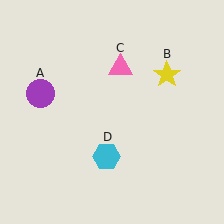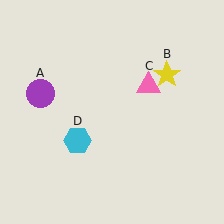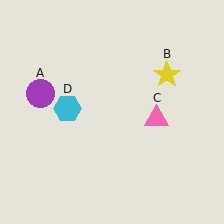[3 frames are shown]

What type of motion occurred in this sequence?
The pink triangle (object C), cyan hexagon (object D) rotated clockwise around the center of the scene.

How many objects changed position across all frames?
2 objects changed position: pink triangle (object C), cyan hexagon (object D).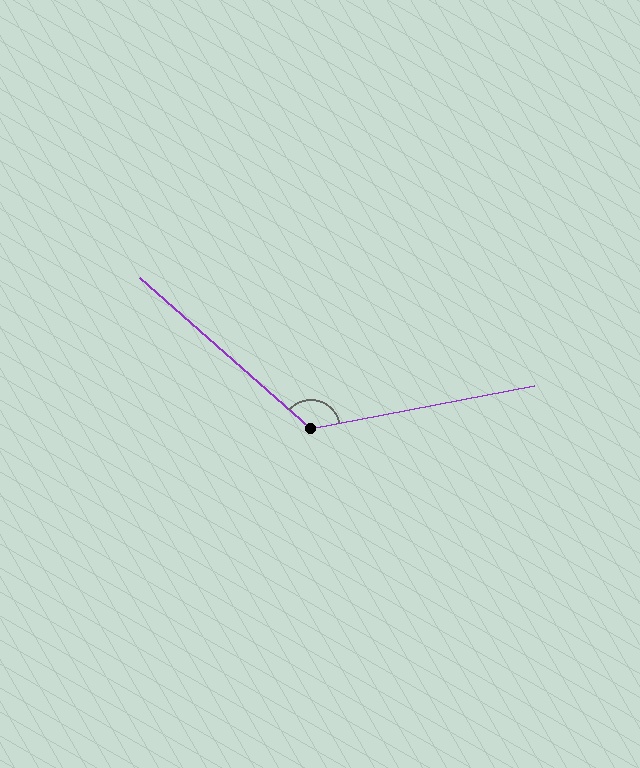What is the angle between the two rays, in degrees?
Approximately 128 degrees.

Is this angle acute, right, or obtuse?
It is obtuse.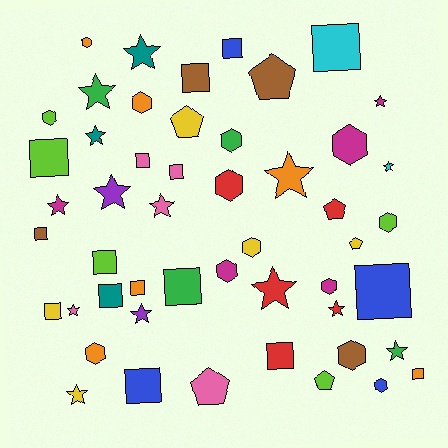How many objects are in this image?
There are 50 objects.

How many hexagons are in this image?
There are 13 hexagons.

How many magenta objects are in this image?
There are 5 magenta objects.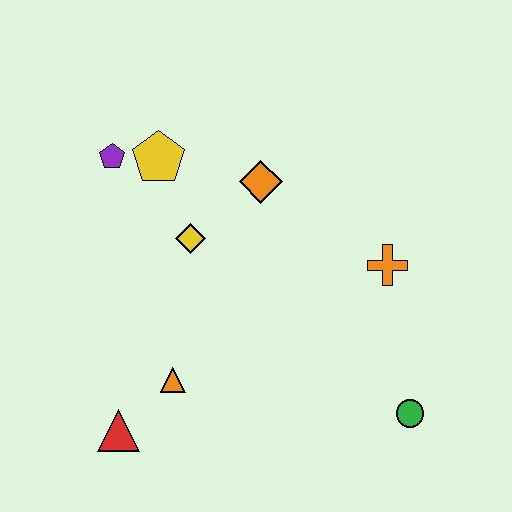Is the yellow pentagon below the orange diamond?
No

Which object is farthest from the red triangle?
The orange cross is farthest from the red triangle.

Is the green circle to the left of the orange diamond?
No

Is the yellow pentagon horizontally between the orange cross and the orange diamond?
No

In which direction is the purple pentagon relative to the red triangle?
The purple pentagon is above the red triangle.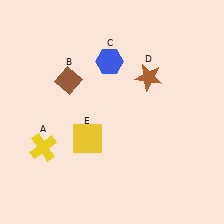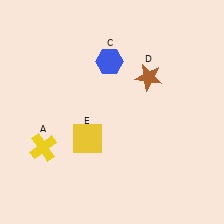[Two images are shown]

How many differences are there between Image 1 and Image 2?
There is 1 difference between the two images.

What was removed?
The brown diamond (B) was removed in Image 2.